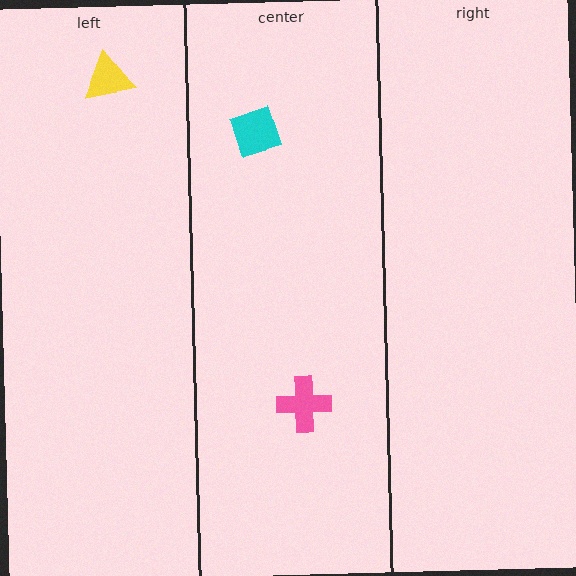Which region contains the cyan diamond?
The center region.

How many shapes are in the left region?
1.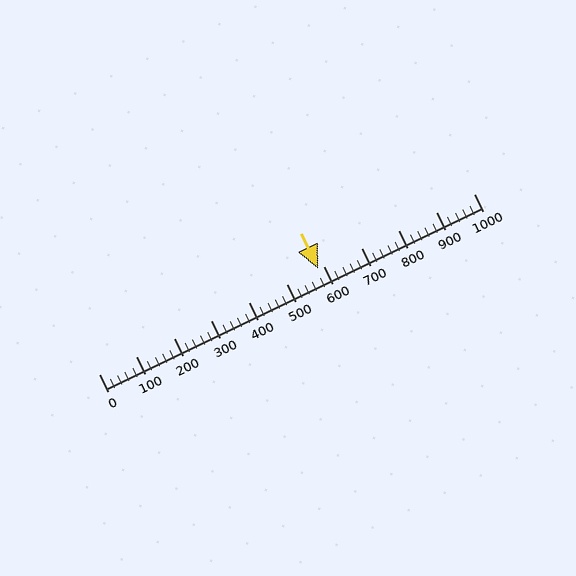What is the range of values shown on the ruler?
The ruler shows values from 0 to 1000.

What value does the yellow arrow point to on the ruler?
The yellow arrow points to approximately 585.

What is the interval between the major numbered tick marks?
The major tick marks are spaced 100 units apart.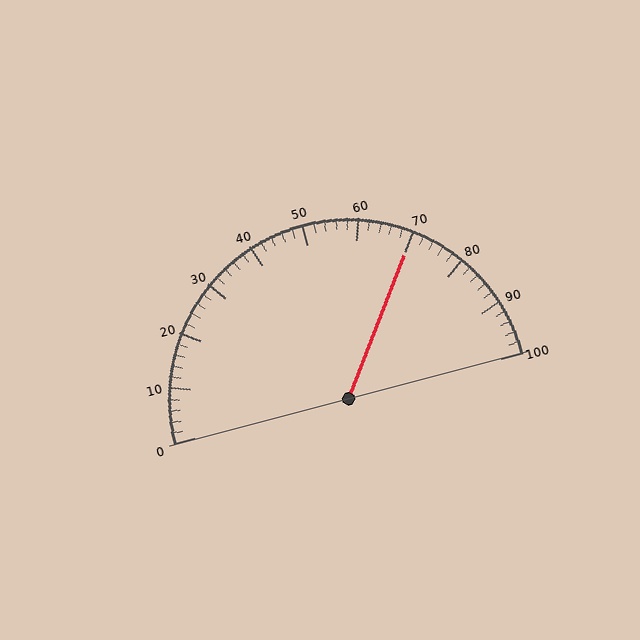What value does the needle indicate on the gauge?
The needle indicates approximately 70.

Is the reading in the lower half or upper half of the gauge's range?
The reading is in the upper half of the range (0 to 100).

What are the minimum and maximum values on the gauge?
The gauge ranges from 0 to 100.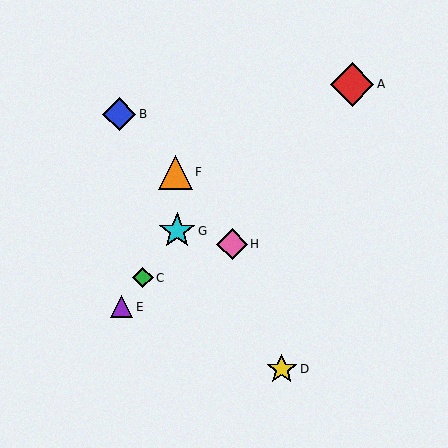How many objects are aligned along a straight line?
3 objects (C, E, G) are aligned along a straight line.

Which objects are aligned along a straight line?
Objects C, E, G are aligned along a straight line.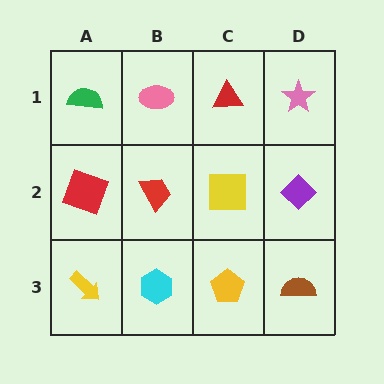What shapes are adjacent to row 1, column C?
A yellow square (row 2, column C), a pink ellipse (row 1, column B), a pink star (row 1, column D).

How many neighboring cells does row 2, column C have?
4.